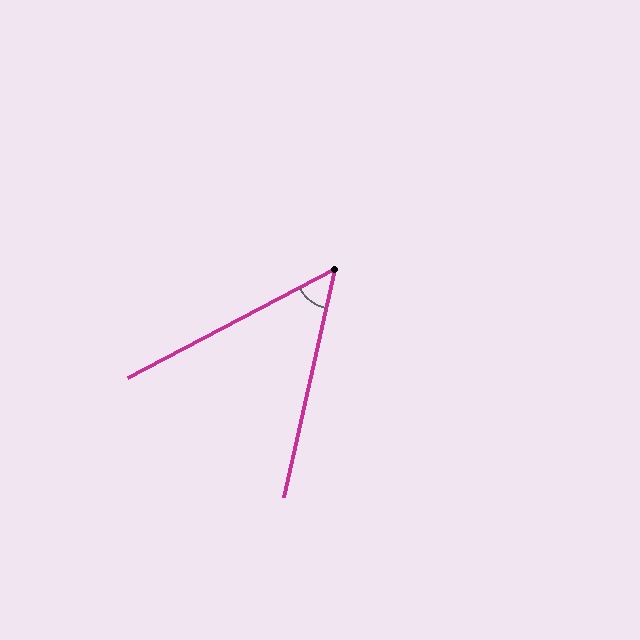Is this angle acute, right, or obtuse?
It is acute.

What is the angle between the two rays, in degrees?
Approximately 50 degrees.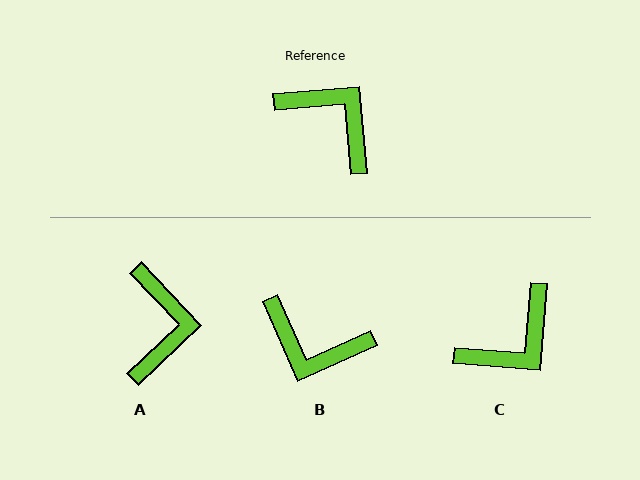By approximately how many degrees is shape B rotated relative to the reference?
Approximately 161 degrees clockwise.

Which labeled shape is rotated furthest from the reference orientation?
B, about 161 degrees away.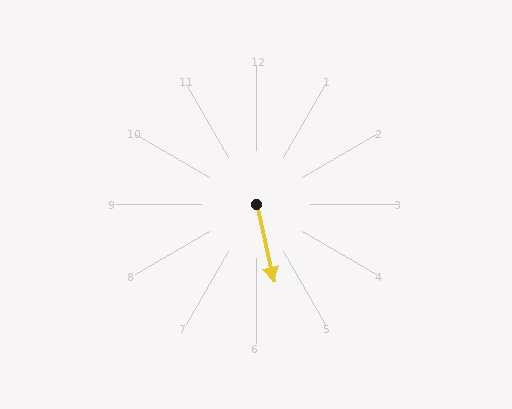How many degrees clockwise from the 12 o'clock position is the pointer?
Approximately 167 degrees.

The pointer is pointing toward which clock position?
Roughly 6 o'clock.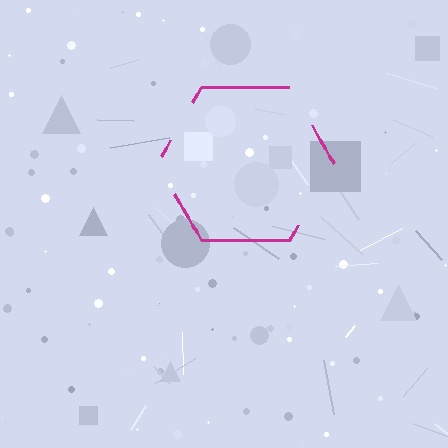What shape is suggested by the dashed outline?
The dashed outline suggests a hexagon.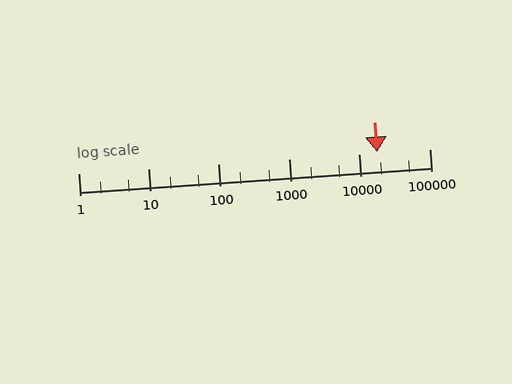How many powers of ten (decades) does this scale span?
The scale spans 5 decades, from 1 to 100000.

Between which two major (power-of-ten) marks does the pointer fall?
The pointer is between 10000 and 100000.